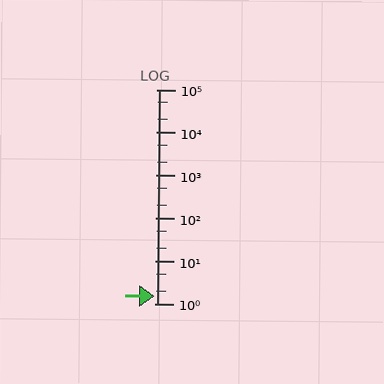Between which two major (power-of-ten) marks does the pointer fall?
The pointer is between 1 and 10.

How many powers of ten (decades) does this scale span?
The scale spans 5 decades, from 1 to 100000.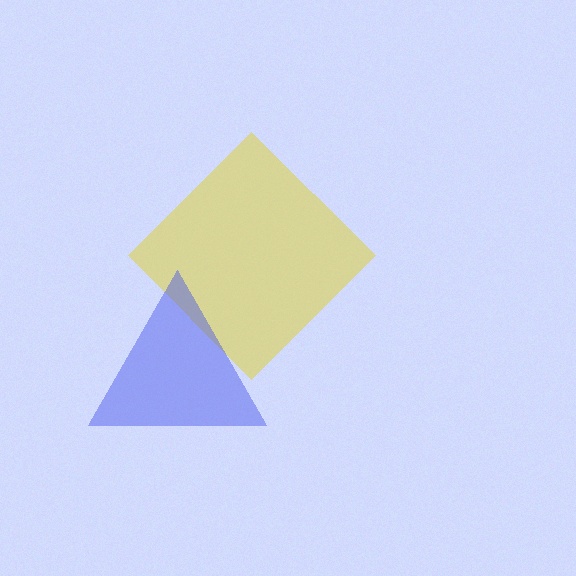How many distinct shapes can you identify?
There are 2 distinct shapes: a yellow diamond, a blue triangle.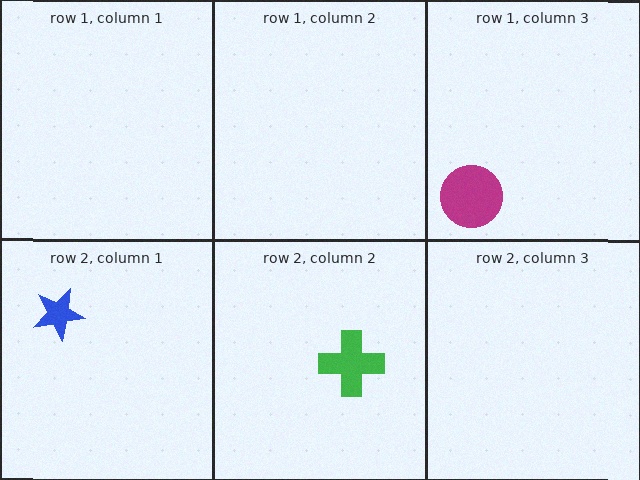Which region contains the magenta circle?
The row 1, column 3 region.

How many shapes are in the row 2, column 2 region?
1.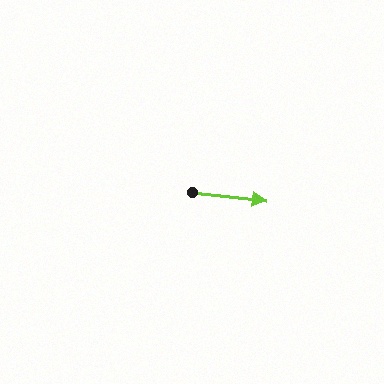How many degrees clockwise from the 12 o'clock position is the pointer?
Approximately 96 degrees.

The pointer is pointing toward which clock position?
Roughly 3 o'clock.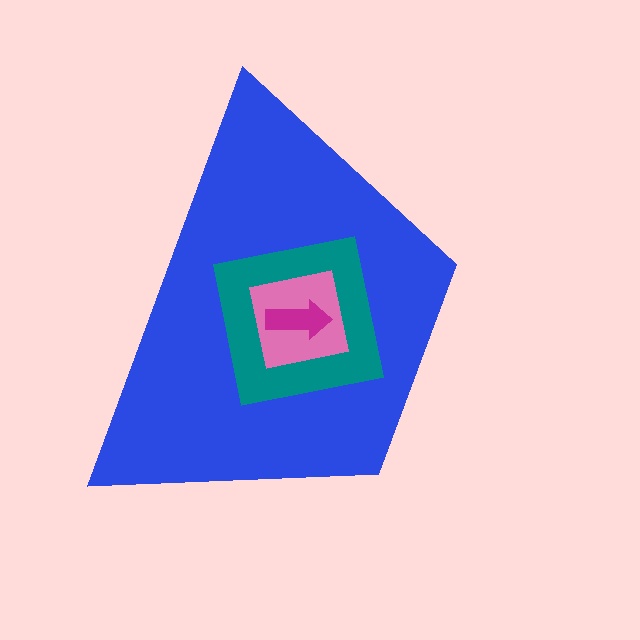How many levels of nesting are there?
4.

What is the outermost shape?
The blue trapezoid.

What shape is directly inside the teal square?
The pink square.